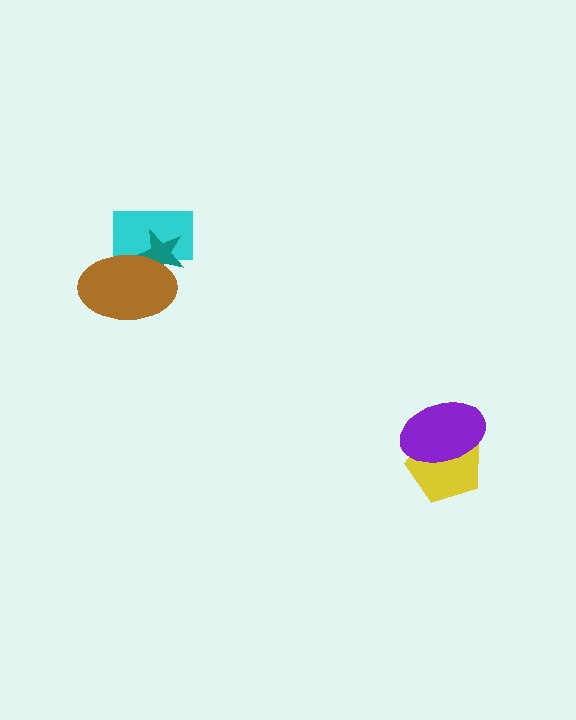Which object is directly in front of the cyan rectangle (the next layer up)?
The teal star is directly in front of the cyan rectangle.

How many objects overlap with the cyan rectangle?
2 objects overlap with the cyan rectangle.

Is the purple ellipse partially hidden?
No, no other shape covers it.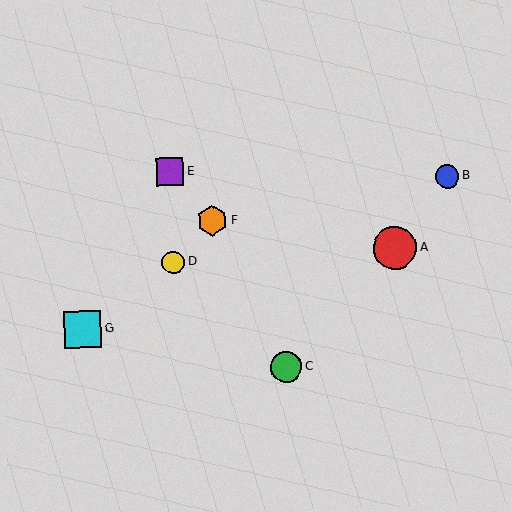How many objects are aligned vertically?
2 objects (D, E) are aligned vertically.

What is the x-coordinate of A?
Object A is at x≈395.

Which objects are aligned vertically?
Objects D, E are aligned vertically.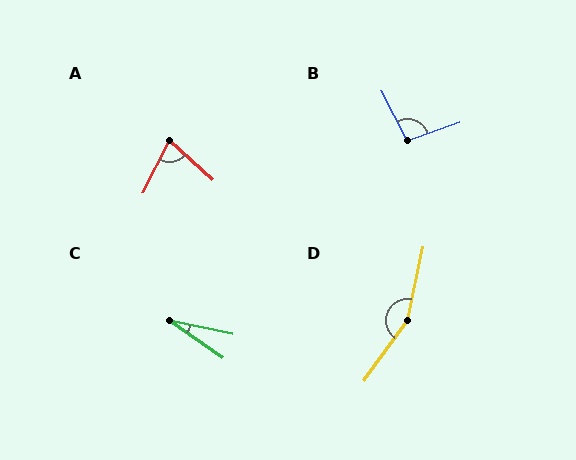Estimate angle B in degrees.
Approximately 97 degrees.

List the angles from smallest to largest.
C (23°), A (75°), B (97°), D (156°).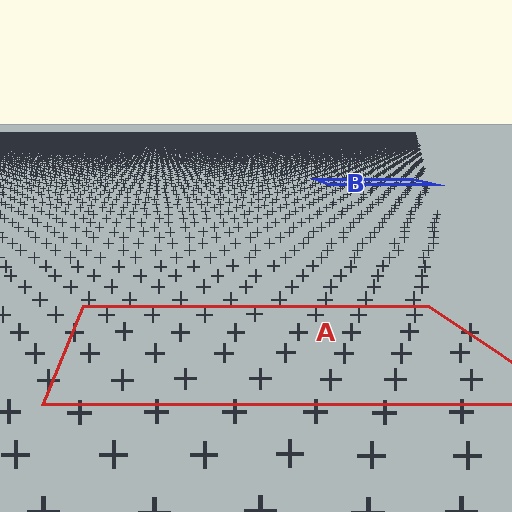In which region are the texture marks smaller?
The texture marks are smaller in region B, because it is farther away.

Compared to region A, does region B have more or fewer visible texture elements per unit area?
Region B has more texture elements per unit area — they are packed more densely because it is farther away.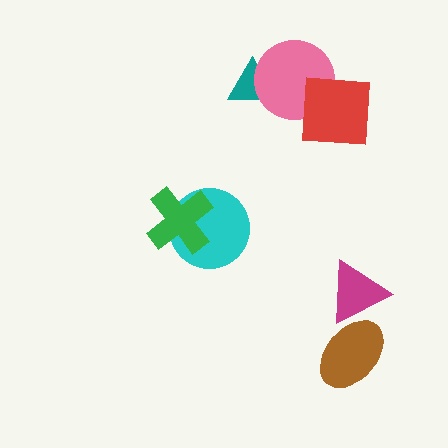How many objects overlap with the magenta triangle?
1 object overlaps with the magenta triangle.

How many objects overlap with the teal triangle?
1 object overlaps with the teal triangle.